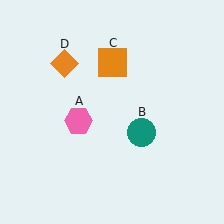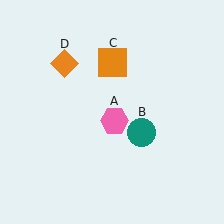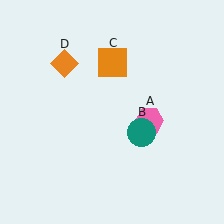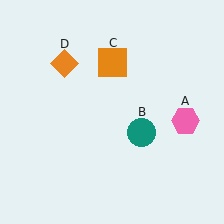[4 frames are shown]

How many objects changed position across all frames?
1 object changed position: pink hexagon (object A).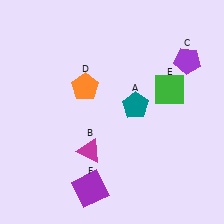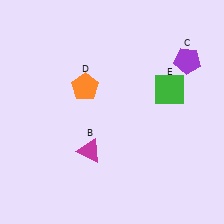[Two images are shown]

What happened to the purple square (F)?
The purple square (F) was removed in Image 2. It was in the bottom-left area of Image 1.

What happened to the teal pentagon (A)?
The teal pentagon (A) was removed in Image 2. It was in the top-right area of Image 1.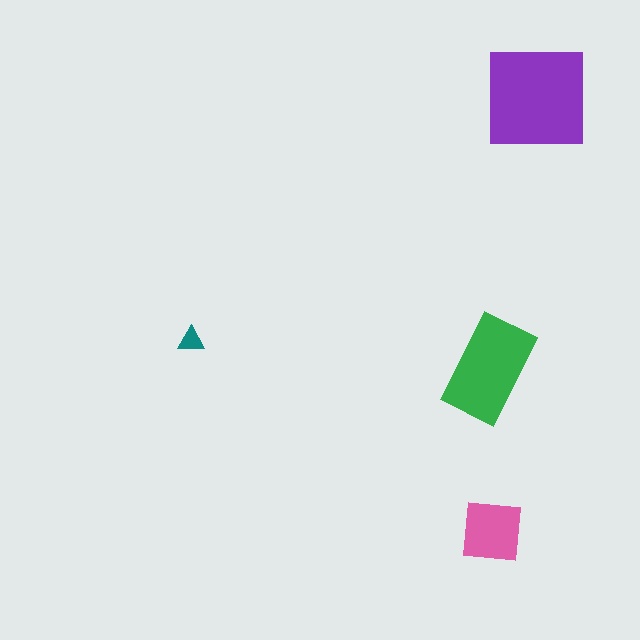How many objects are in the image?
There are 4 objects in the image.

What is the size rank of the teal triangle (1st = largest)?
4th.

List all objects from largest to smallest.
The purple square, the green rectangle, the pink square, the teal triangle.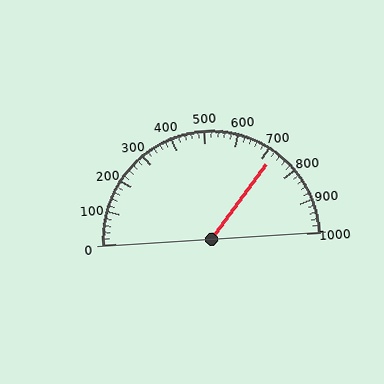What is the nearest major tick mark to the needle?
The nearest major tick mark is 700.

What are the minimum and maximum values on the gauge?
The gauge ranges from 0 to 1000.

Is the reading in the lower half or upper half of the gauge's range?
The reading is in the upper half of the range (0 to 1000).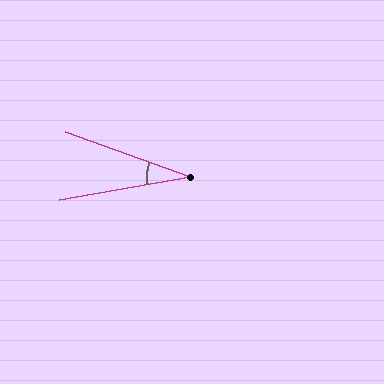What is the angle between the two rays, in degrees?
Approximately 30 degrees.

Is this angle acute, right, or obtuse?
It is acute.